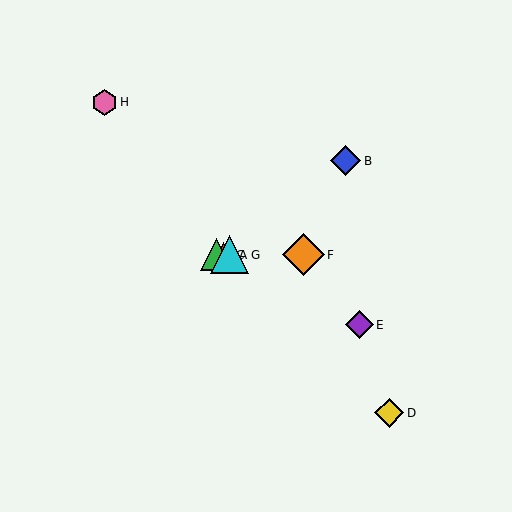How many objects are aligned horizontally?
4 objects (A, C, F, G) are aligned horizontally.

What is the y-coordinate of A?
Object A is at y≈255.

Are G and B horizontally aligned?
No, G is at y≈255 and B is at y≈161.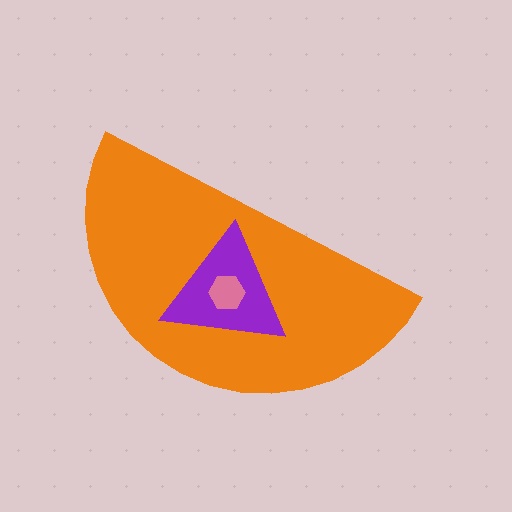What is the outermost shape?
The orange semicircle.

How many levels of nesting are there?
3.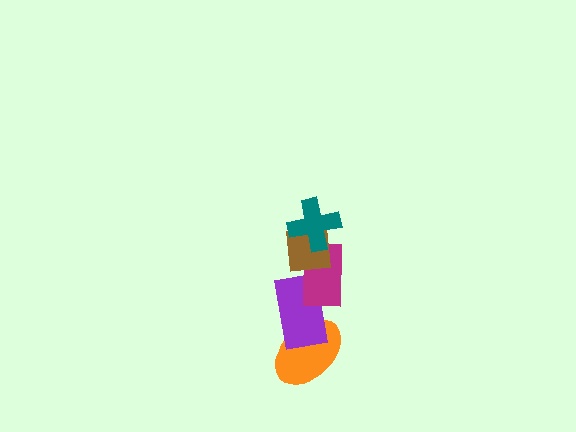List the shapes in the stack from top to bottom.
From top to bottom: the teal cross, the brown square, the magenta rectangle, the purple rectangle, the orange ellipse.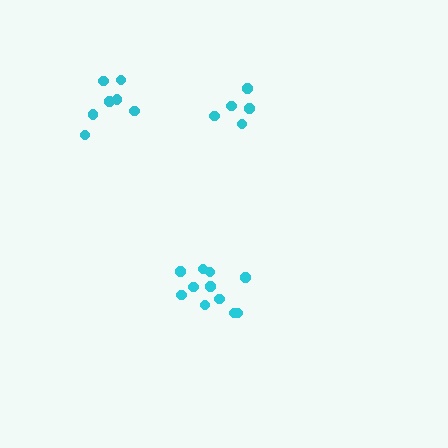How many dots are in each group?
Group 1: 11 dots, Group 2: 5 dots, Group 3: 7 dots (23 total).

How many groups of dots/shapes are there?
There are 3 groups.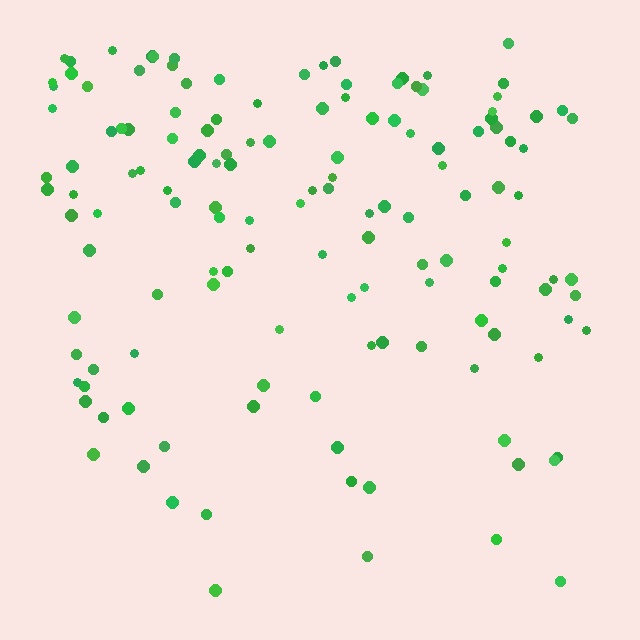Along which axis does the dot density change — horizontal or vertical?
Vertical.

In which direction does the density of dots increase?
From bottom to top, with the top side densest.